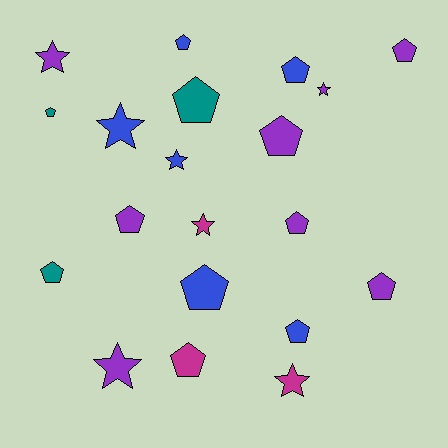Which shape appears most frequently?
Pentagon, with 13 objects.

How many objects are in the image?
There are 20 objects.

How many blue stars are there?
There are 2 blue stars.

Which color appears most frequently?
Purple, with 8 objects.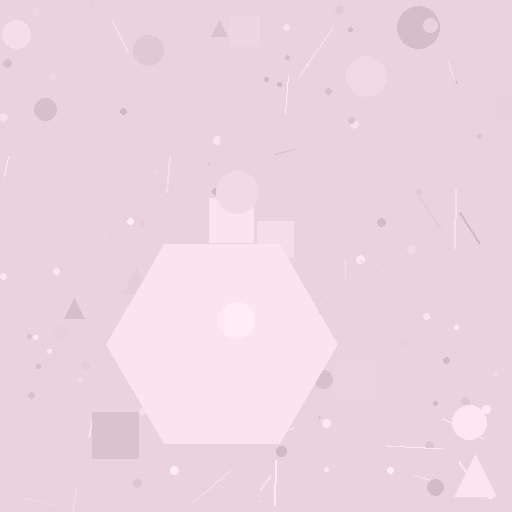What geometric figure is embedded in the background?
A hexagon is embedded in the background.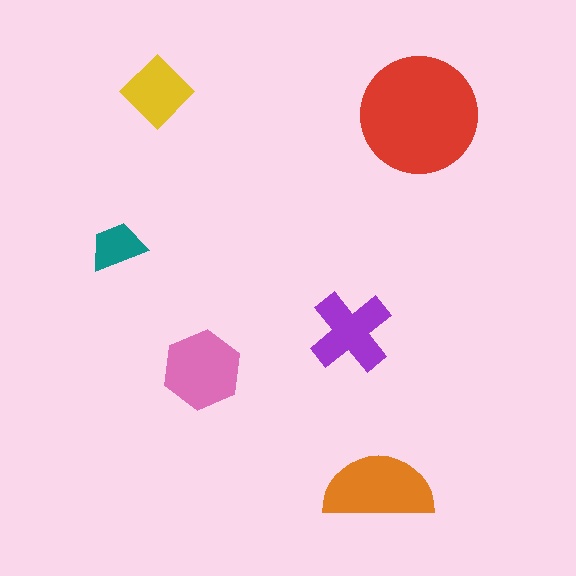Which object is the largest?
The red circle.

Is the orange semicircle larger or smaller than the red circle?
Smaller.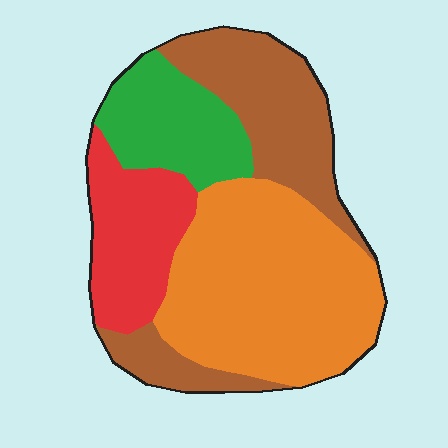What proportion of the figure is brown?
Brown covers 27% of the figure.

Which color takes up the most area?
Orange, at roughly 40%.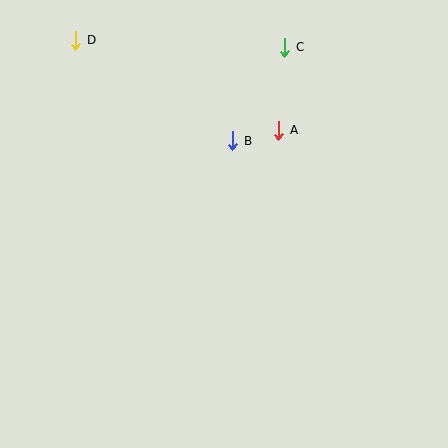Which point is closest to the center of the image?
Point B at (233, 141) is closest to the center.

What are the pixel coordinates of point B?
Point B is at (233, 141).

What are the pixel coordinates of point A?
Point A is at (279, 130).